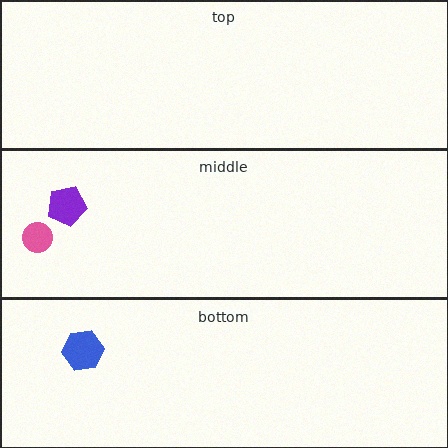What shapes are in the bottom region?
The blue hexagon.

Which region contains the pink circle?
The middle region.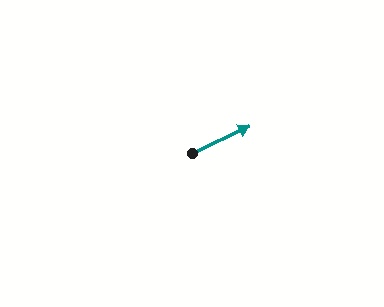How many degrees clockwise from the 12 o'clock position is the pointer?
Approximately 64 degrees.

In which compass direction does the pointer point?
Northeast.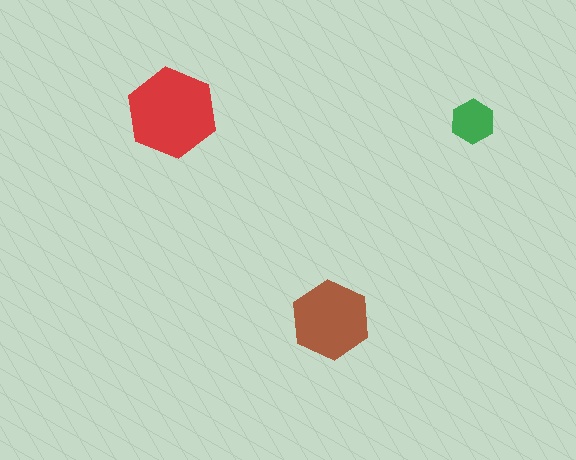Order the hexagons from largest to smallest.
the red one, the brown one, the green one.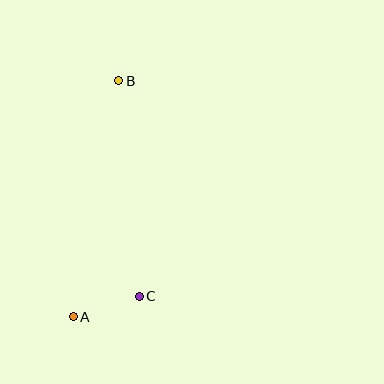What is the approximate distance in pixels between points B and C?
The distance between B and C is approximately 217 pixels.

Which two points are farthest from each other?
Points A and B are farthest from each other.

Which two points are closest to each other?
Points A and C are closest to each other.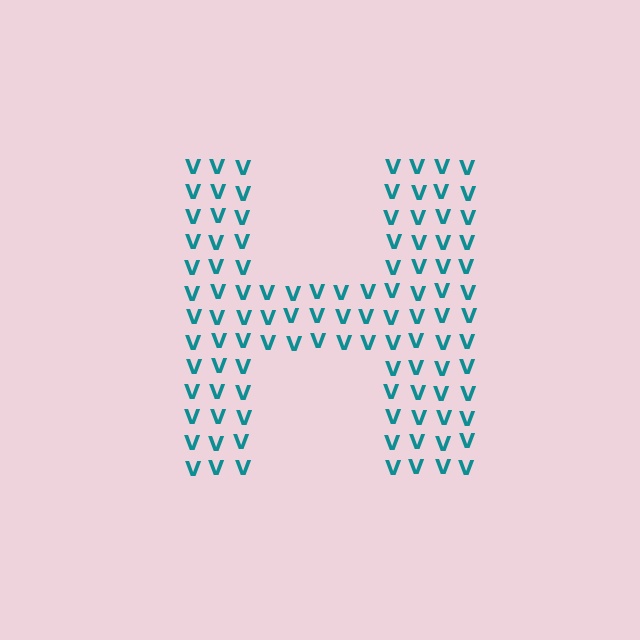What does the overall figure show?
The overall figure shows the letter H.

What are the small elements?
The small elements are letter V's.